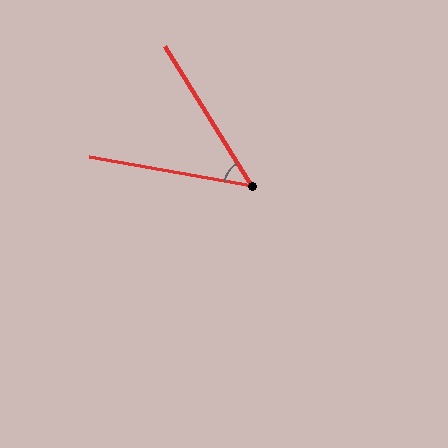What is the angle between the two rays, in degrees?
Approximately 48 degrees.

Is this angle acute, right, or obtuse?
It is acute.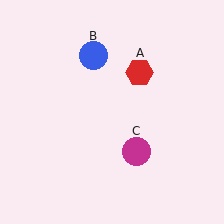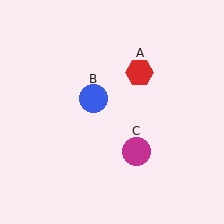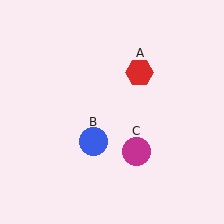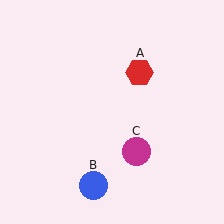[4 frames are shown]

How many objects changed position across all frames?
1 object changed position: blue circle (object B).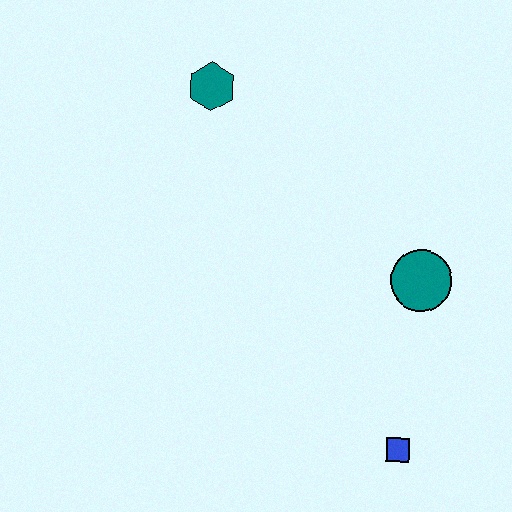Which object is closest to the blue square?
The teal circle is closest to the blue square.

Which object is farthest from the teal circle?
The teal hexagon is farthest from the teal circle.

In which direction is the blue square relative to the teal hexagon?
The blue square is below the teal hexagon.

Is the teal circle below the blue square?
No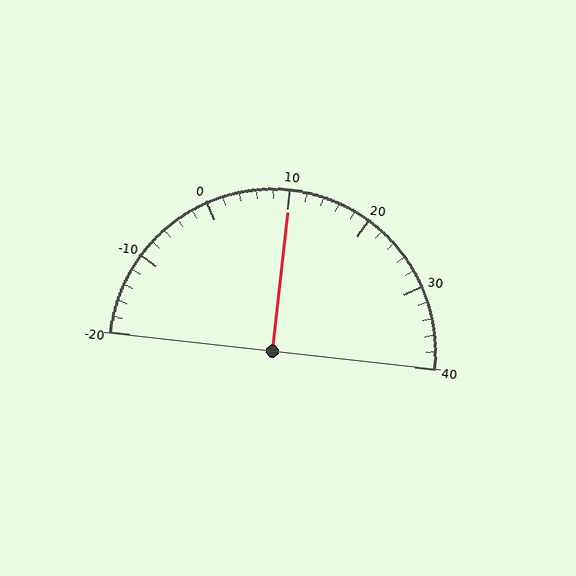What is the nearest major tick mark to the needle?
The nearest major tick mark is 10.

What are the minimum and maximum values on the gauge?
The gauge ranges from -20 to 40.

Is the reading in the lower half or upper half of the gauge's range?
The reading is in the upper half of the range (-20 to 40).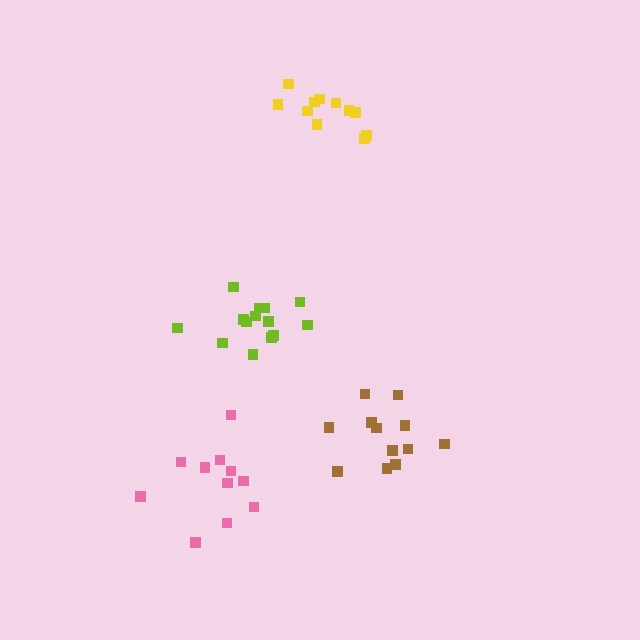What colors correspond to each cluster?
The clusters are colored: lime, pink, yellow, brown.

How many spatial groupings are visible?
There are 4 spatial groupings.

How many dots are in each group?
Group 1: 14 dots, Group 2: 11 dots, Group 3: 11 dots, Group 4: 12 dots (48 total).